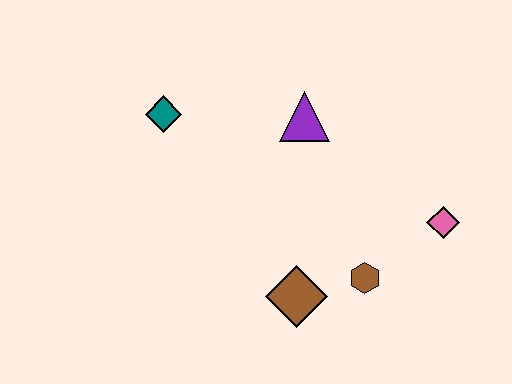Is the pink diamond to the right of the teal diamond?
Yes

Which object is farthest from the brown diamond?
The teal diamond is farthest from the brown diamond.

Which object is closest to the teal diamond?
The purple triangle is closest to the teal diamond.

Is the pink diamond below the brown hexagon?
No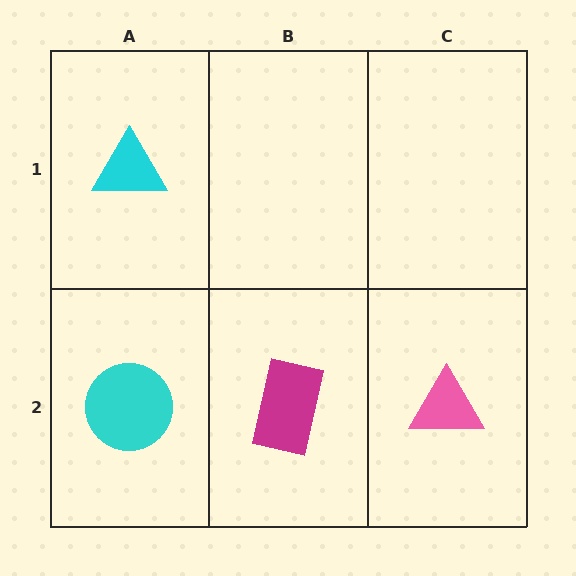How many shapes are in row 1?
1 shape.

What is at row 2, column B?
A magenta rectangle.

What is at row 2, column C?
A pink triangle.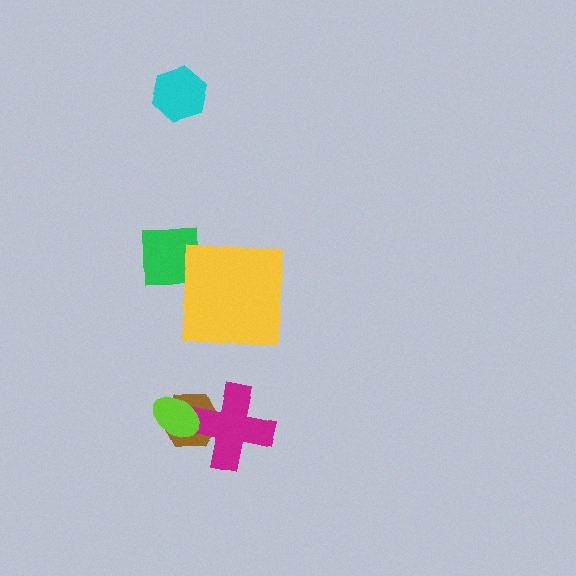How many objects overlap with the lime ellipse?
2 objects overlap with the lime ellipse.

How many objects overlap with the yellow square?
0 objects overlap with the yellow square.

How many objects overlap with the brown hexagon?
2 objects overlap with the brown hexagon.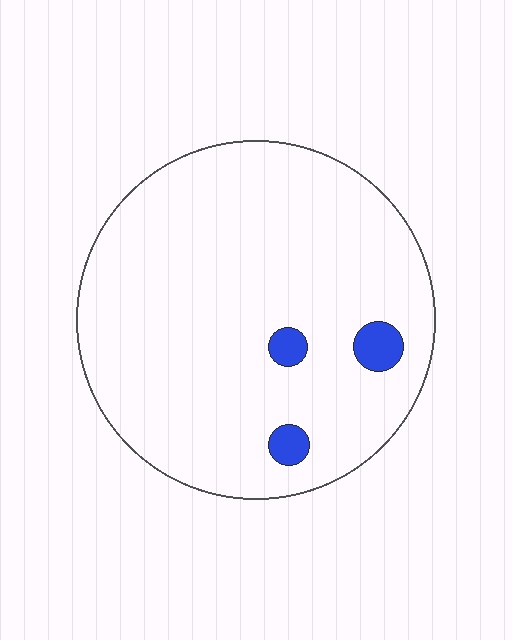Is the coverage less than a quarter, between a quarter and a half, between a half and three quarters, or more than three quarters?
Less than a quarter.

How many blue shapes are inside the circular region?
3.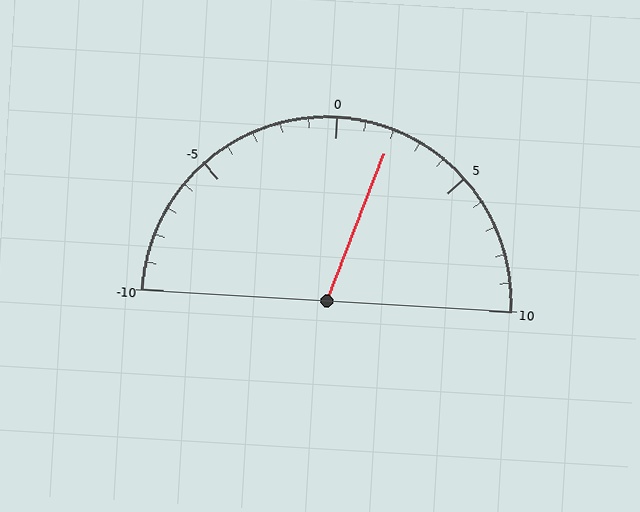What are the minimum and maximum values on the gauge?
The gauge ranges from -10 to 10.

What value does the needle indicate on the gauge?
The needle indicates approximately 2.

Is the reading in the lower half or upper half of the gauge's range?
The reading is in the upper half of the range (-10 to 10).